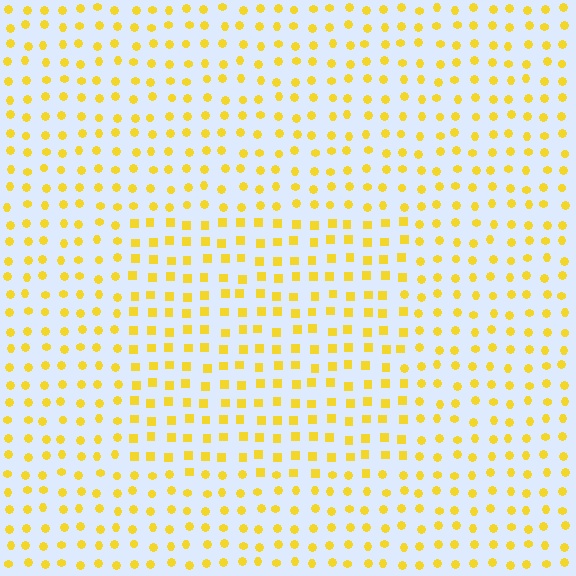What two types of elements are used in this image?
The image uses squares inside the rectangle region and circles outside it.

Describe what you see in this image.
The image is filled with small yellow elements arranged in a uniform grid. A rectangle-shaped region contains squares, while the surrounding area contains circles. The boundary is defined purely by the change in element shape.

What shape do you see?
I see a rectangle.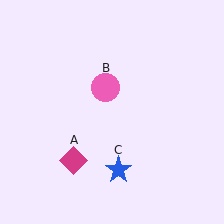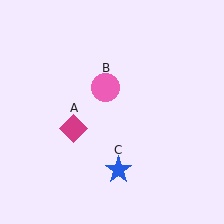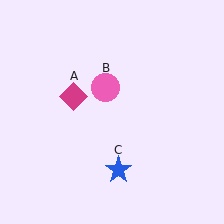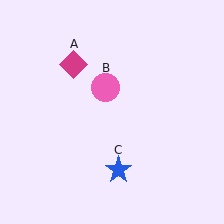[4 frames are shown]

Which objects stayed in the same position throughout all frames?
Pink circle (object B) and blue star (object C) remained stationary.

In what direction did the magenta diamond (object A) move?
The magenta diamond (object A) moved up.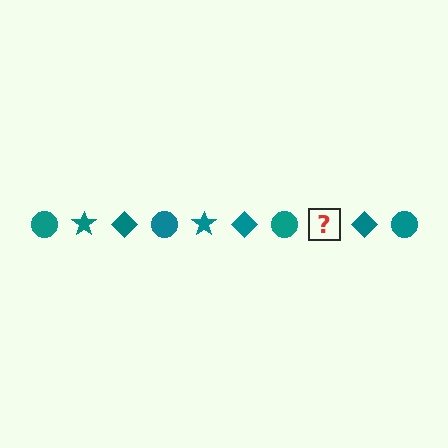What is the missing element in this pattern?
The missing element is a teal star.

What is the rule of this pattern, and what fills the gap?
The rule is that the pattern cycles through circle, star, diamond shapes in teal. The gap should be filled with a teal star.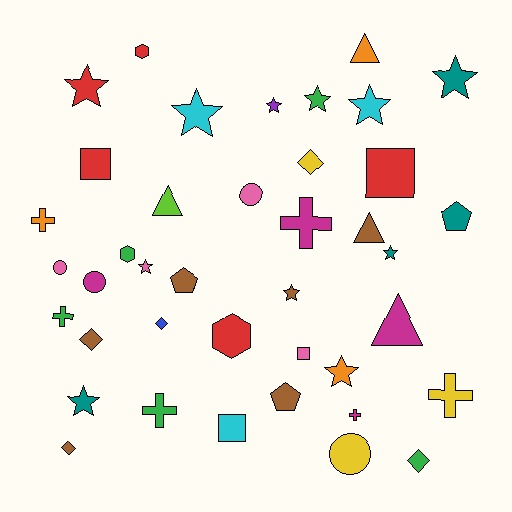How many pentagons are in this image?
There are 3 pentagons.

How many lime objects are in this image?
There is 1 lime object.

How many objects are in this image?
There are 40 objects.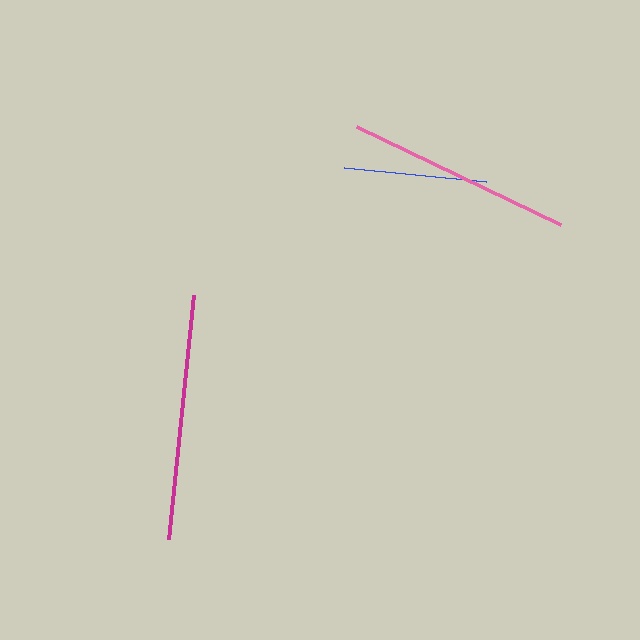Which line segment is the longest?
The magenta line is the longest at approximately 245 pixels.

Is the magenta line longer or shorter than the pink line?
The magenta line is longer than the pink line.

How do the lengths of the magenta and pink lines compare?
The magenta and pink lines are approximately the same length.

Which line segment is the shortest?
The blue line is the shortest at approximately 143 pixels.